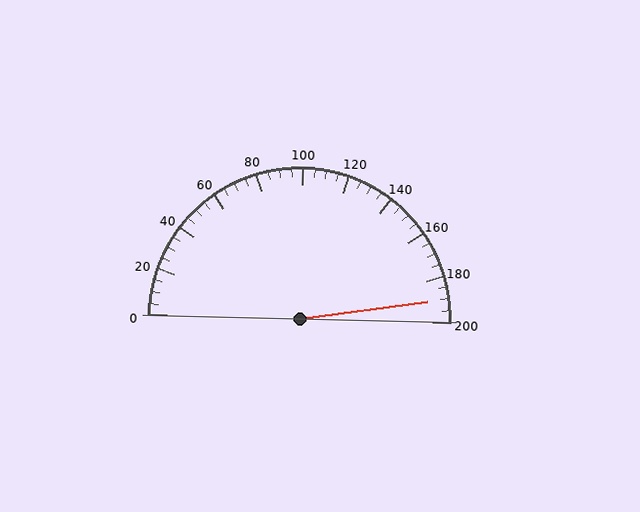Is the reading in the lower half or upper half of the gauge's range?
The reading is in the upper half of the range (0 to 200).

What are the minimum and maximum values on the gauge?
The gauge ranges from 0 to 200.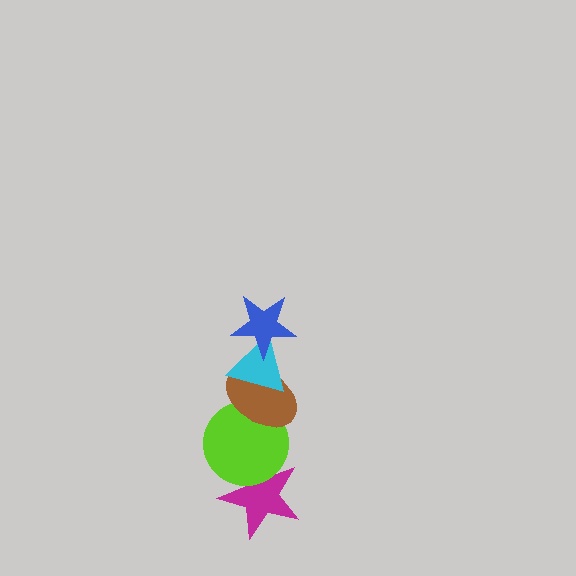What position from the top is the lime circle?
The lime circle is 4th from the top.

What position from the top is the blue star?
The blue star is 1st from the top.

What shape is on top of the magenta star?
The lime circle is on top of the magenta star.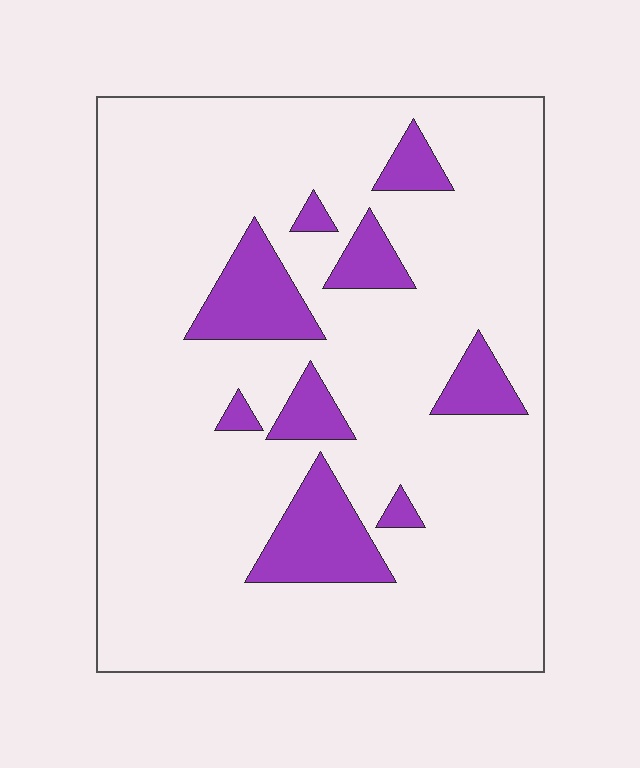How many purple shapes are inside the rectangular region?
9.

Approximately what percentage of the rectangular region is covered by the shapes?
Approximately 15%.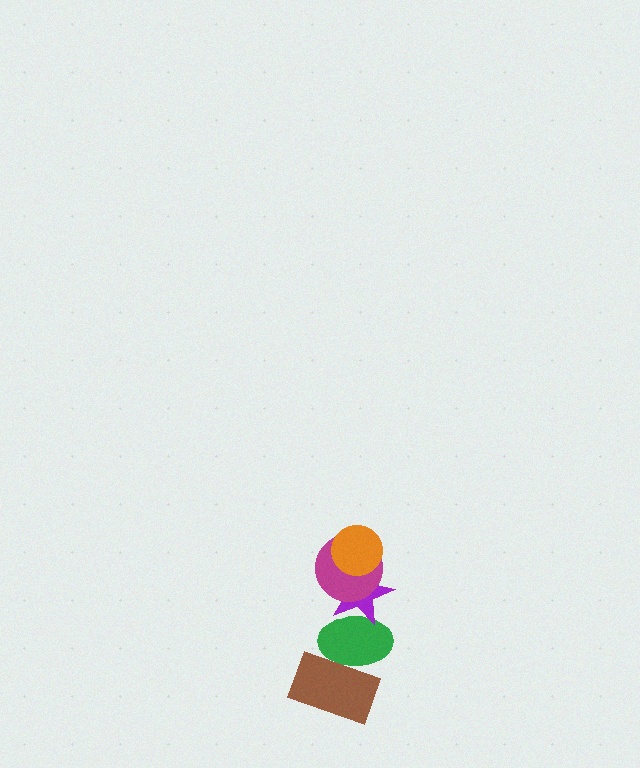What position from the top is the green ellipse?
The green ellipse is 4th from the top.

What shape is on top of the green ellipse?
The purple star is on top of the green ellipse.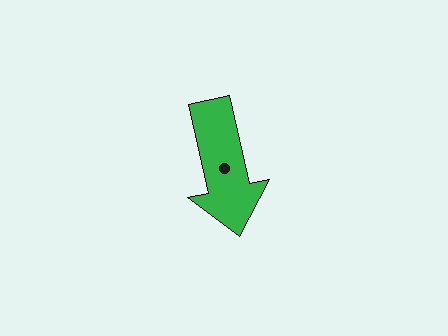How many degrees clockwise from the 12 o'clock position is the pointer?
Approximately 167 degrees.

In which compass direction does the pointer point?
South.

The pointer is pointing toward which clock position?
Roughly 6 o'clock.